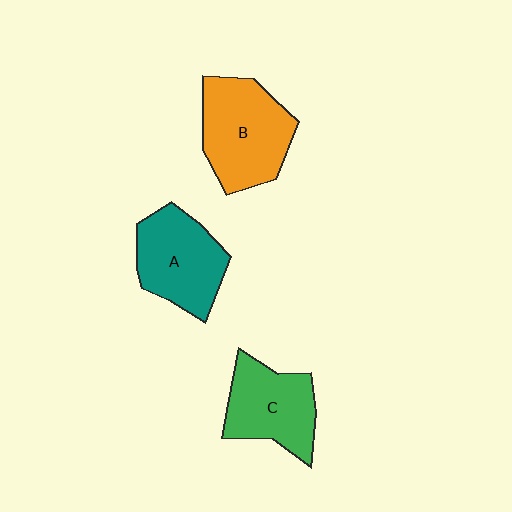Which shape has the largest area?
Shape B (orange).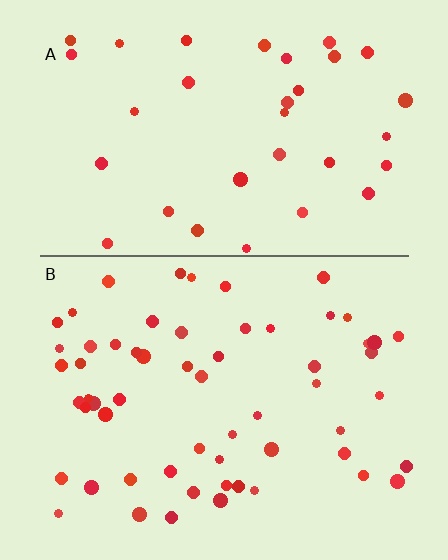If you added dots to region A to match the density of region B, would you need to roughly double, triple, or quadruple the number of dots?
Approximately double.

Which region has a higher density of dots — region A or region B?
B (the bottom).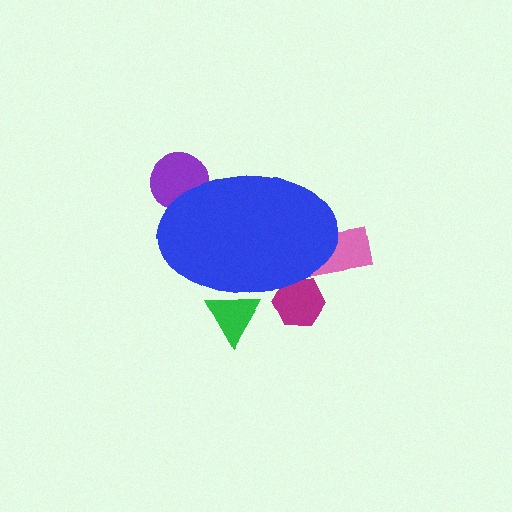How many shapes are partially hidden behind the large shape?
4 shapes are partially hidden.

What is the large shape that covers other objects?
A blue ellipse.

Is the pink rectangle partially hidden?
Yes, the pink rectangle is partially hidden behind the blue ellipse.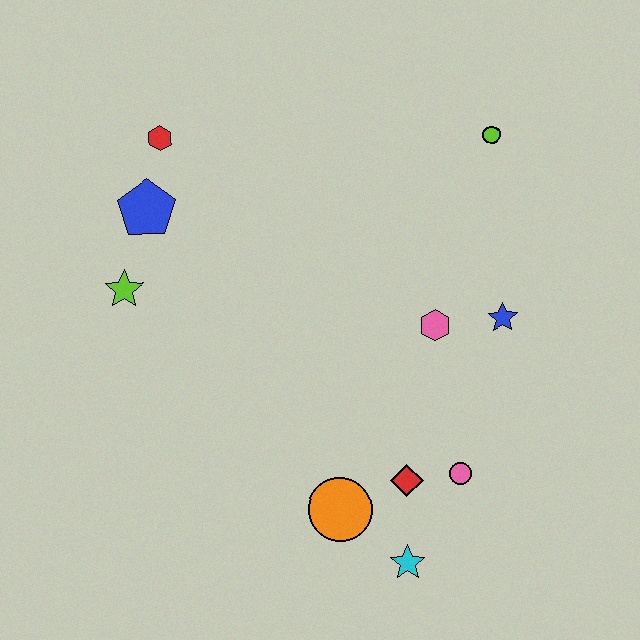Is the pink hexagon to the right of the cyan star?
Yes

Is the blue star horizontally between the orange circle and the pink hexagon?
No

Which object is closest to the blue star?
The pink hexagon is closest to the blue star.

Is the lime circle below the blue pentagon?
No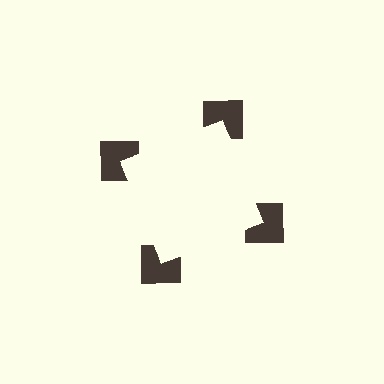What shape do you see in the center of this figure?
An illusory square — its edges are inferred from the aligned wedge cuts in the notched squares, not physically drawn.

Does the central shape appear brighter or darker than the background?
It typically appears slightly brighter than the background, even though no actual brightness change is drawn.